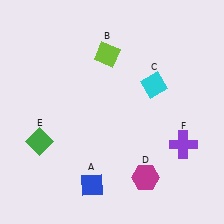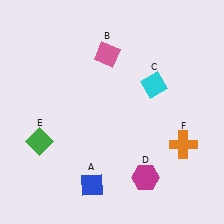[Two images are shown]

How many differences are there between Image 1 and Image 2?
There are 2 differences between the two images.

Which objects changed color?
B changed from lime to pink. F changed from purple to orange.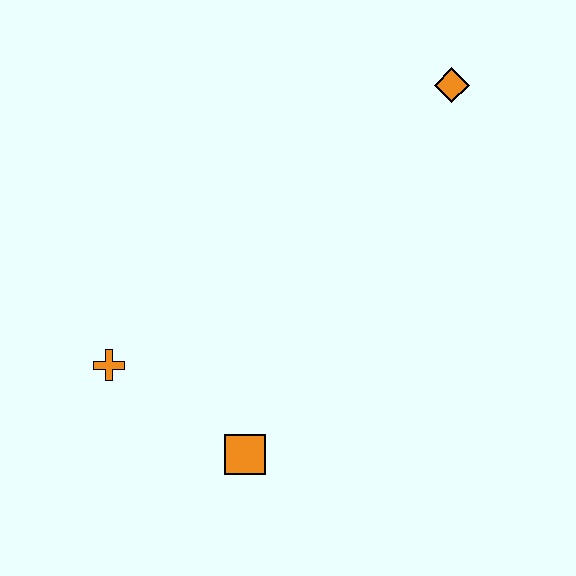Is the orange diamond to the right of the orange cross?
Yes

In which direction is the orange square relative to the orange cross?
The orange square is to the right of the orange cross.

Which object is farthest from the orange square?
The orange diamond is farthest from the orange square.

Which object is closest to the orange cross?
The orange square is closest to the orange cross.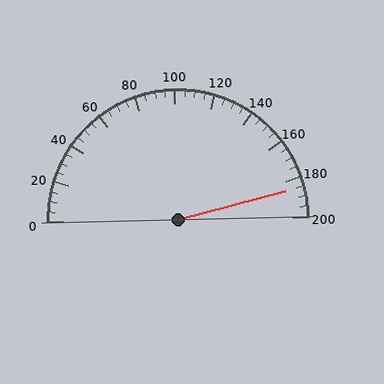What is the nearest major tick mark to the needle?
The nearest major tick mark is 180.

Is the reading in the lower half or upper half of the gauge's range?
The reading is in the upper half of the range (0 to 200).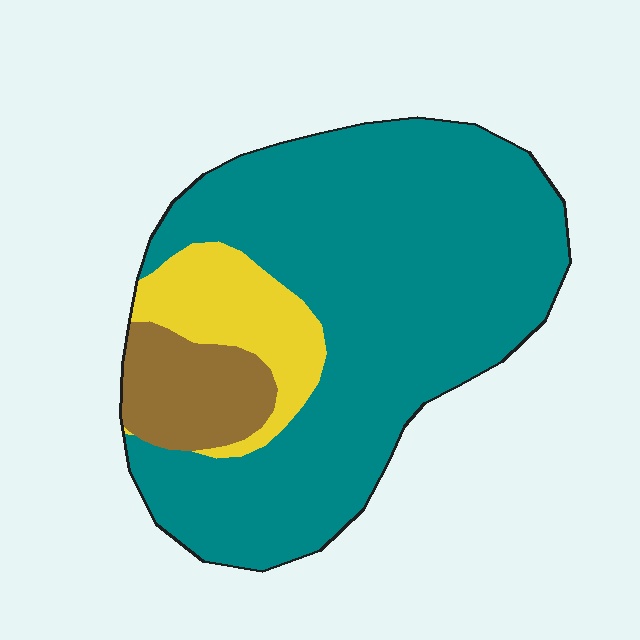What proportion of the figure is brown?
Brown covers around 10% of the figure.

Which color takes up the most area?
Teal, at roughly 75%.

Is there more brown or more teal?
Teal.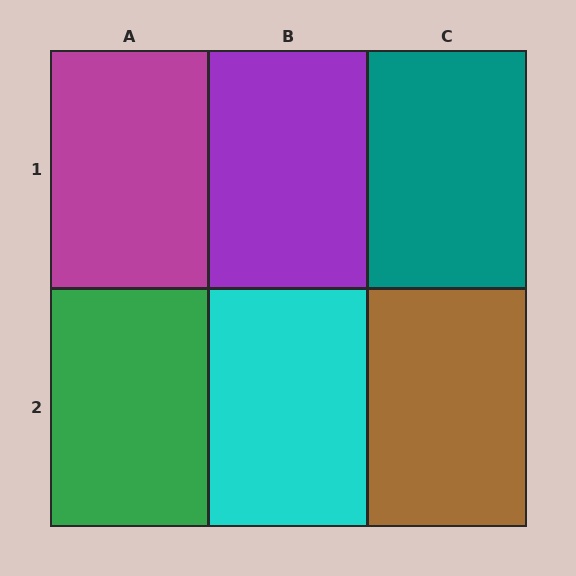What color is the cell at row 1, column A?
Magenta.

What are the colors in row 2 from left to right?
Green, cyan, brown.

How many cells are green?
1 cell is green.